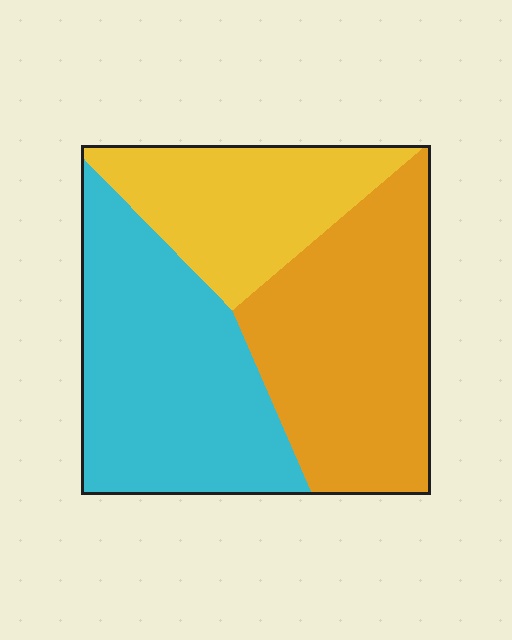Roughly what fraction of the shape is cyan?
Cyan takes up about three eighths (3/8) of the shape.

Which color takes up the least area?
Yellow, at roughly 25%.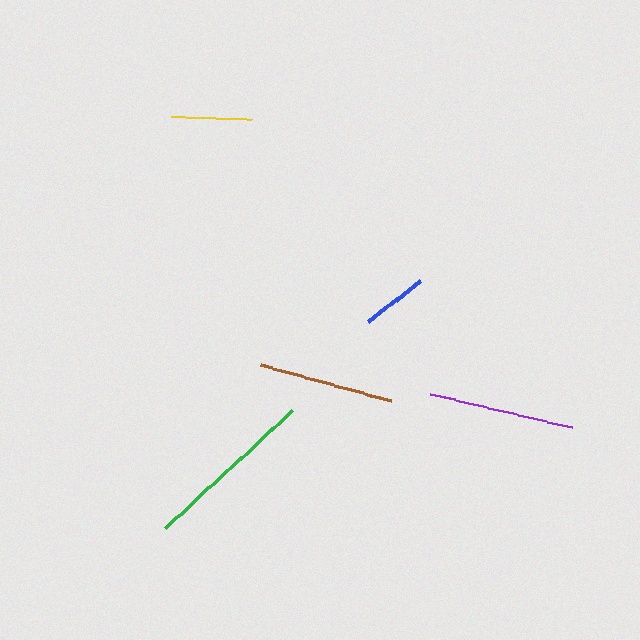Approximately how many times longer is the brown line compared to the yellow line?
The brown line is approximately 1.7 times the length of the yellow line.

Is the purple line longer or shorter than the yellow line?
The purple line is longer than the yellow line.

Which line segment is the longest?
The green line is the longest at approximately 174 pixels.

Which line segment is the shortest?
The blue line is the shortest at approximately 66 pixels.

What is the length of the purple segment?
The purple segment is approximately 146 pixels long.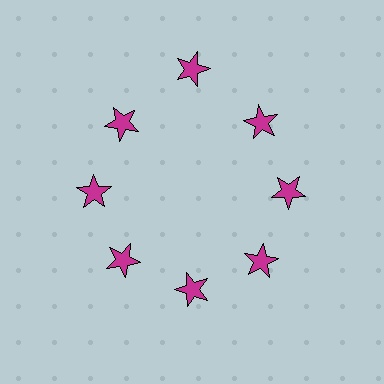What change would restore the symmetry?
The symmetry would be restored by moving it inward, back onto the ring so that all 8 stars sit at equal angles and equal distance from the center.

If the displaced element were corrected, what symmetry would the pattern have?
It would have 8-fold rotational symmetry — the pattern would map onto itself every 45 degrees.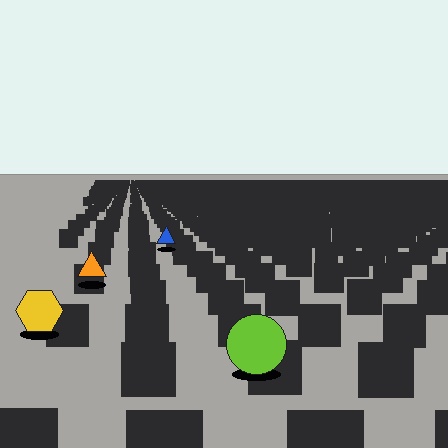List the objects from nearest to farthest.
From nearest to farthest: the lime circle, the yellow hexagon, the orange triangle, the blue triangle.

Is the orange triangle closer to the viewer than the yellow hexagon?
No. The yellow hexagon is closer — you can tell from the texture gradient: the ground texture is coarser near it.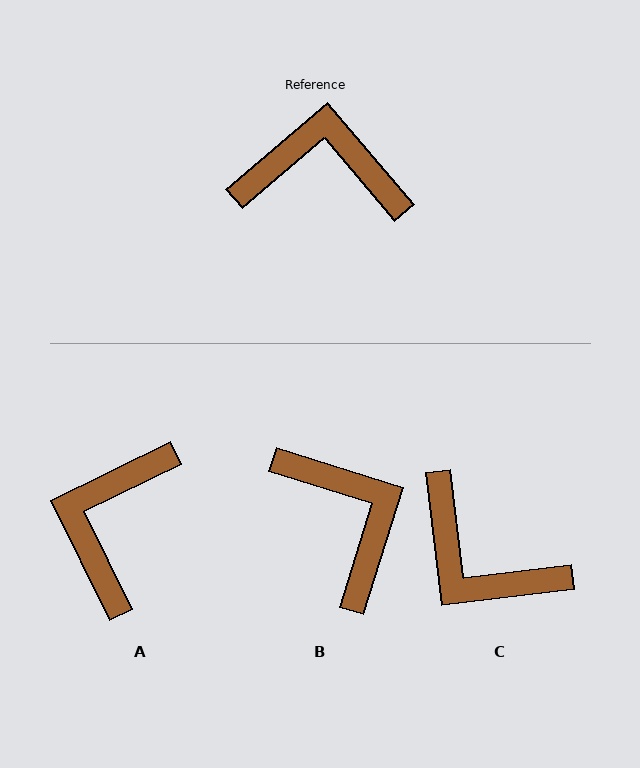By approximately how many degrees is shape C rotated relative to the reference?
Approximately 146 degrees counter-clockwise.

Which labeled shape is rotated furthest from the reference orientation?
C, about 146 degrees away.